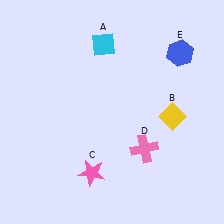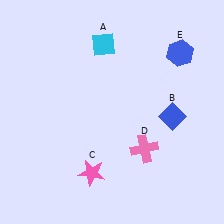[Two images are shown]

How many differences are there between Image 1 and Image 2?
There is 1 difference between the two images.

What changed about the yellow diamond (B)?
In Image 1, B is yellow. In Image 2, it changed to blue.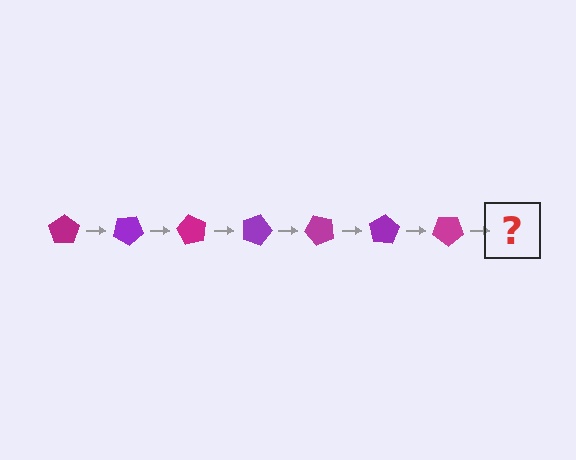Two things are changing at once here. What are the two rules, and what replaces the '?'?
The two rules are that it rotates 30 degrees each step and the color cycles through magenta and purple. The '?' should be a purple pentagon, rotated 210 degrees from the start.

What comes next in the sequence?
The next element should be a purple pentagon, rotated 210 degrees from the start.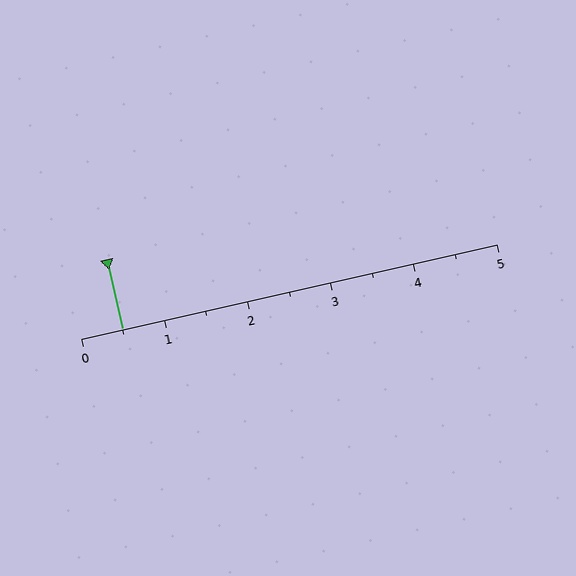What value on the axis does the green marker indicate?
The marker indicates approximately 0.5.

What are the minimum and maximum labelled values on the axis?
The axis runs from 0 to 5.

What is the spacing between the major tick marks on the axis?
The major ticks are spaced 1 apart.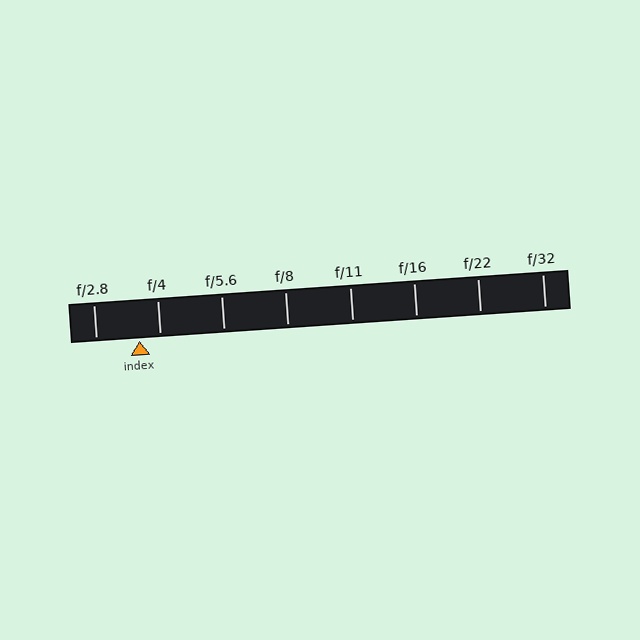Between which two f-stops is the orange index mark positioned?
The index mark is between f/2.8 and f/4.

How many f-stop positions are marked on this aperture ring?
There are 8 f-stop positions marked.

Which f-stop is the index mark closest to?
The index mark is closest to f/4.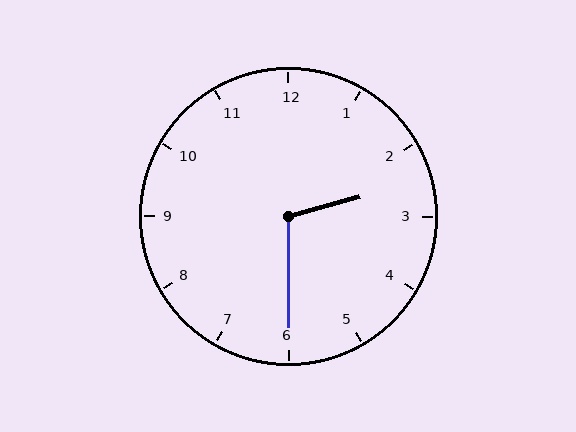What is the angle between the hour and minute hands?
Approximately 105 degrees.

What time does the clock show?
2:30.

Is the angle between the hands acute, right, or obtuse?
It is obtuse.